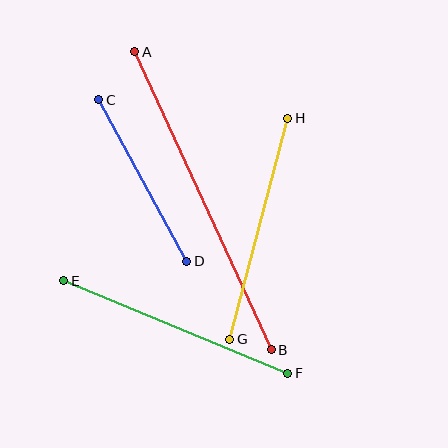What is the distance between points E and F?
The distance is approximately 243 pixels.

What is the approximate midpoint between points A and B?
The midpoint is at approximately (203, 201) pixels.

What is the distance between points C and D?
The distance is approximately 184 pixels.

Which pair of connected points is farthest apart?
Points A and B are farthest apart.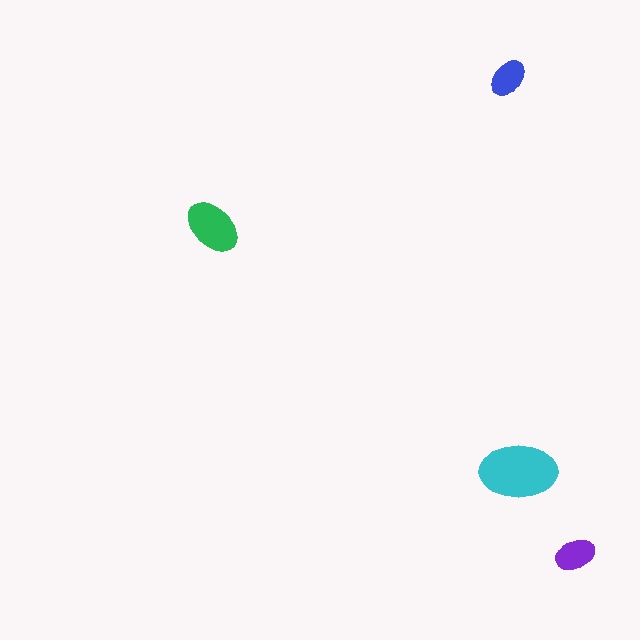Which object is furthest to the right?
The purple ellipse is rightmost.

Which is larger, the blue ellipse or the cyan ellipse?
The cyan one.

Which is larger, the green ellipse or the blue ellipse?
The green one.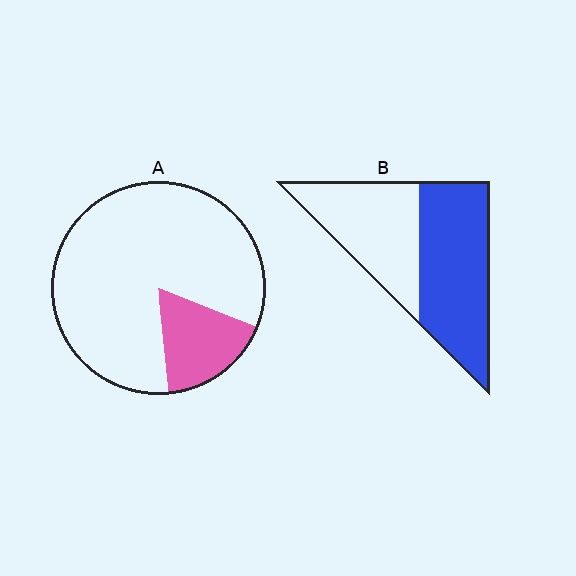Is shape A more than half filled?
No.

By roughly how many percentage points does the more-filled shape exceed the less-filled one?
By roughly 40 percentage points (B over A).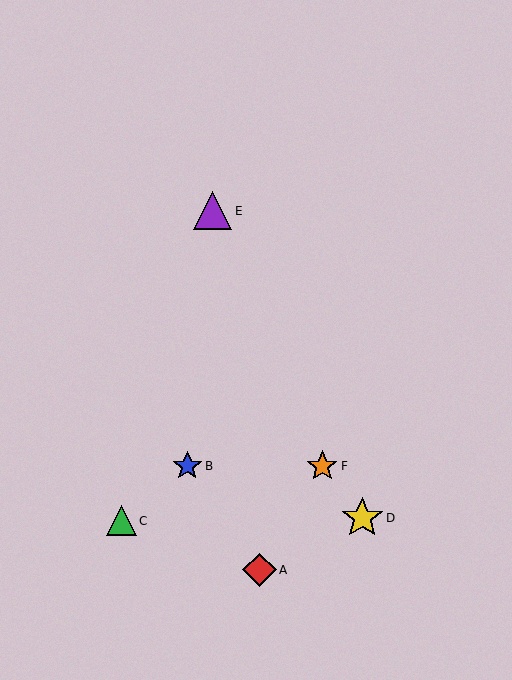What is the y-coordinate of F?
Object F is at y≈466.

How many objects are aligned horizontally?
2 objects (B, F) are aligned horizontally.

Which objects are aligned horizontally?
Objects B, F are aligned horizontally.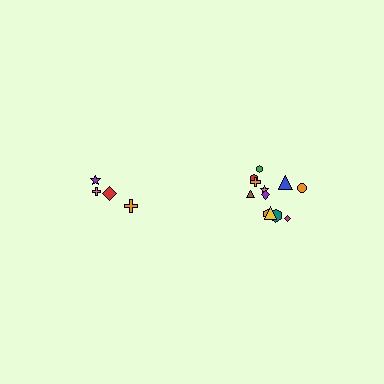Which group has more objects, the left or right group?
The right group.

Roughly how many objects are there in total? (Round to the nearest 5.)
Roughly 15 objects in total.